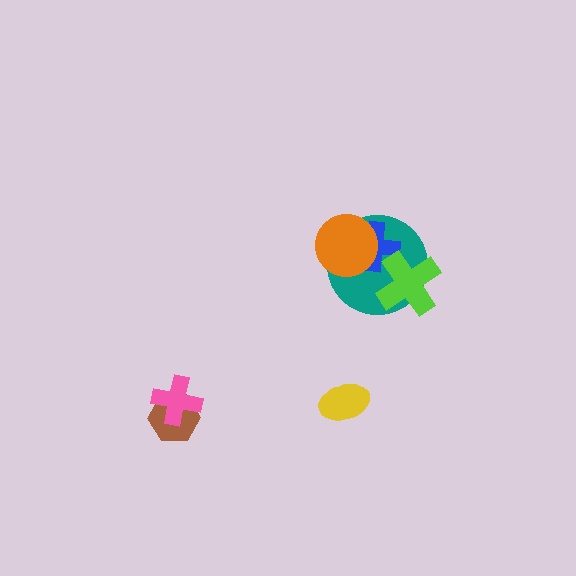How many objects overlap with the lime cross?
2 objects overlap with the lime cross.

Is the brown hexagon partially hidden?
Yes, it is partially covered by another shape.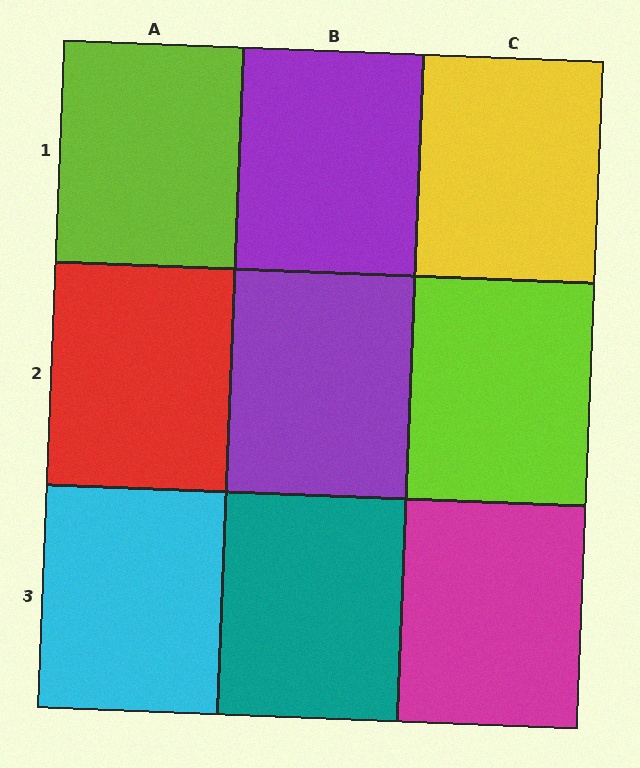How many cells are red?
1 cell is red.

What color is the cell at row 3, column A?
Cyan.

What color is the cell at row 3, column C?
Magenta.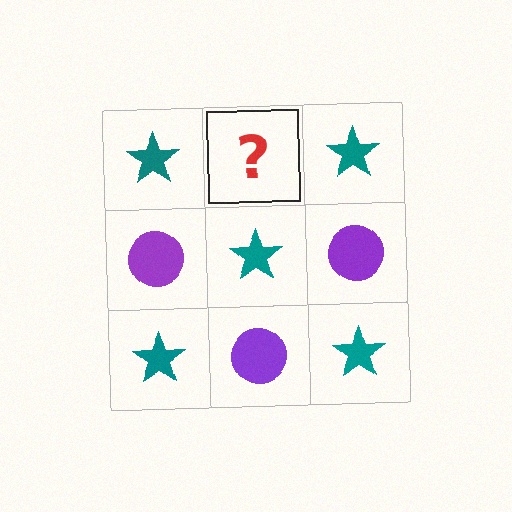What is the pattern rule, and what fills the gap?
The rule is that it alternates teal star and purple circle in a checkerboard pattern. The gap should be filled with a purple circle.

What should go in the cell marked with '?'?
The missing cell should contain a purple circle.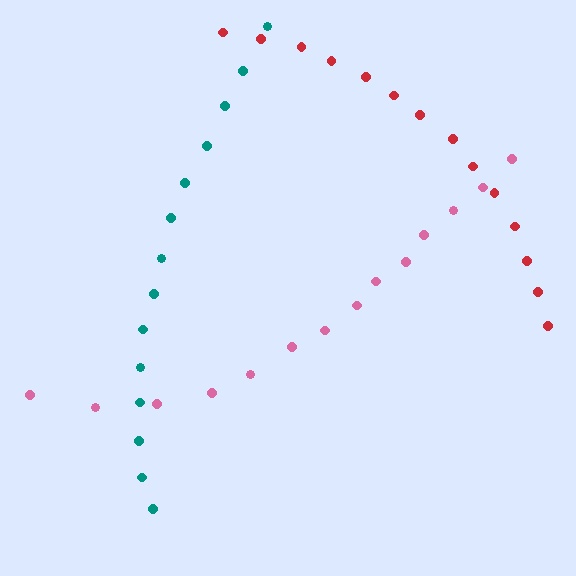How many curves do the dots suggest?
There are 3 distinct paths.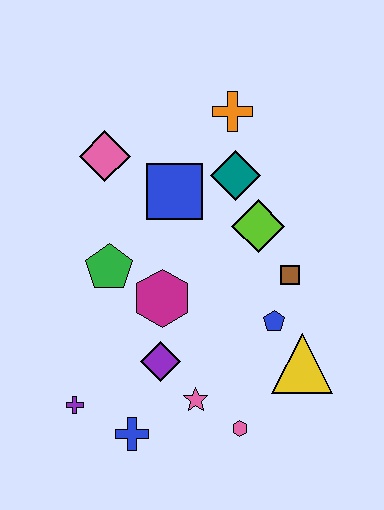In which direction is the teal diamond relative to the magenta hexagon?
The teal diamond is above the magenta hexagon.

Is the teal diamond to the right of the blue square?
Yes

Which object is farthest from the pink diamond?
The pink hexagon is farthest from the pink diamond.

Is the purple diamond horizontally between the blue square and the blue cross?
Yes